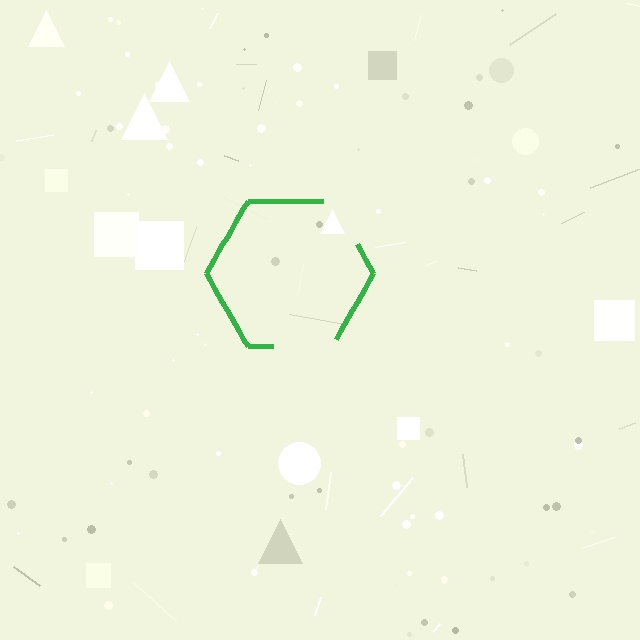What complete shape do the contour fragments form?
The contour fragments form a hexagon.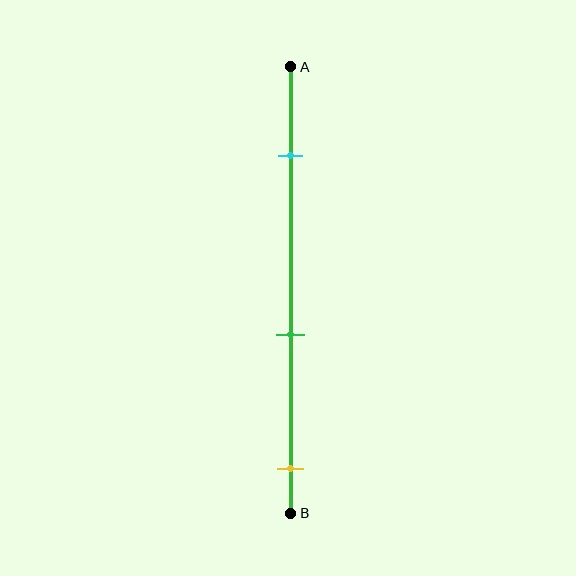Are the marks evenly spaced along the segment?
Yes, the marks are approximately evenly spaced.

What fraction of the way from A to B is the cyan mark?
The cyan mark is approximately 20% (0.2) of the way from A to B.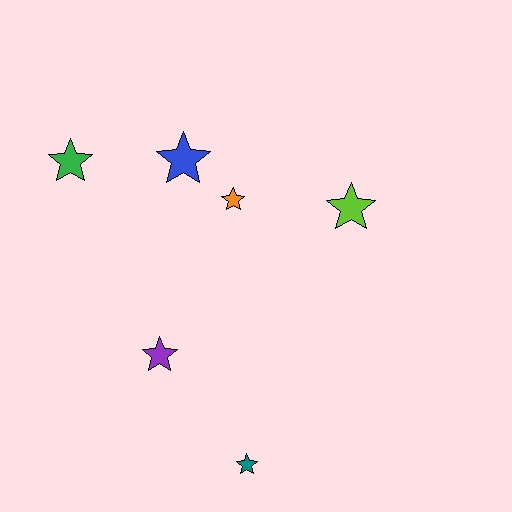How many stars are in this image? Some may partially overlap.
There are 6 stars.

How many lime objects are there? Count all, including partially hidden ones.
There is 1 lime object.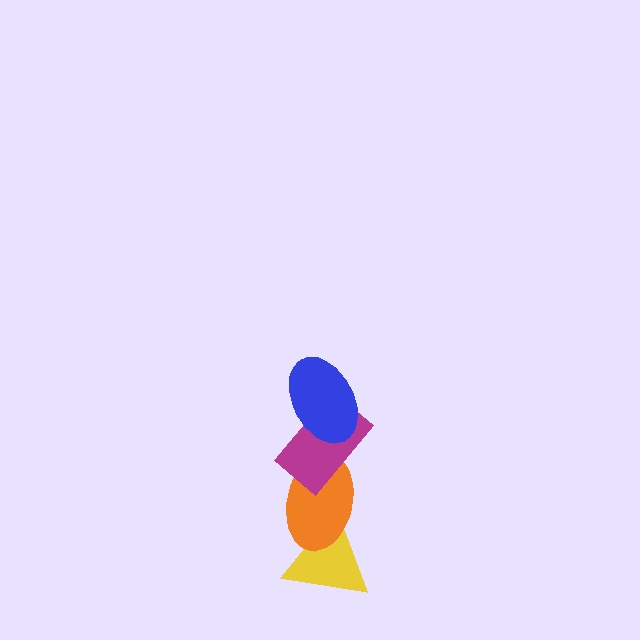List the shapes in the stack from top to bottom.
From top to bottom: the blue ellipse, the magenta rectangle, the orange ellipse, the yellow triangle.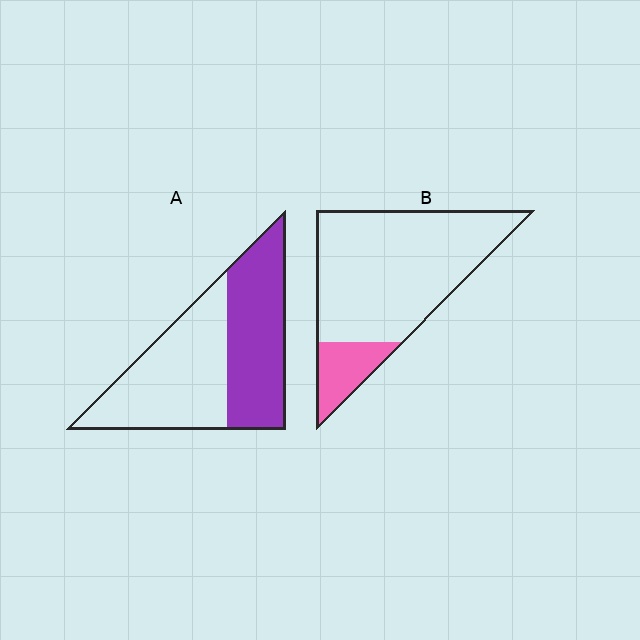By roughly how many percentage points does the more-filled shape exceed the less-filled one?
By roughly 30 percentage points (A over B).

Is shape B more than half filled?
No.